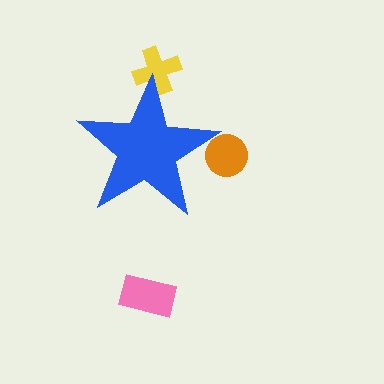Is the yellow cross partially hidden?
Yes, the yellow cross is partially hidden behind the blue star.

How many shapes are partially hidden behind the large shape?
2 shapes are partially hidden.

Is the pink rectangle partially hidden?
No, the pink rectangle is fully visible.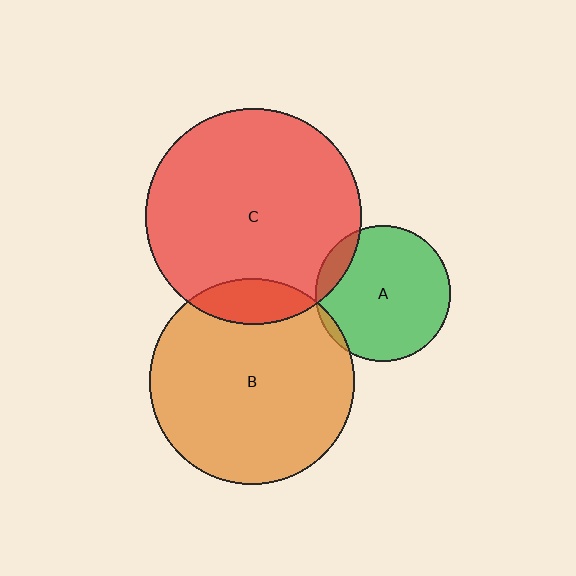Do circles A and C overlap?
Yes.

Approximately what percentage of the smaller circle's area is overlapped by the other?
Approximately 10%.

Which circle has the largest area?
Circle C (red).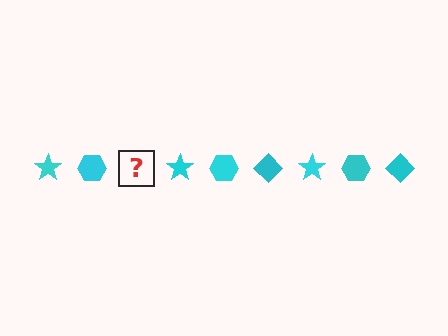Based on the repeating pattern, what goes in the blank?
The blank should be a cyan diamond.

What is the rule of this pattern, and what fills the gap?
The rule is that the pattern cycles through star, hexagon, diamond shapes in cyan. The gap should be filled with a cyan diamond.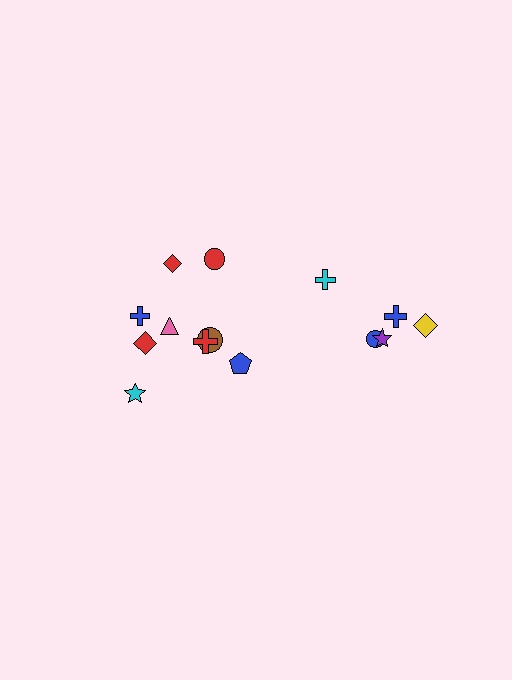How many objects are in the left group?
There are 8 objects.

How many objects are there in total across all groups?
There are 14 objects.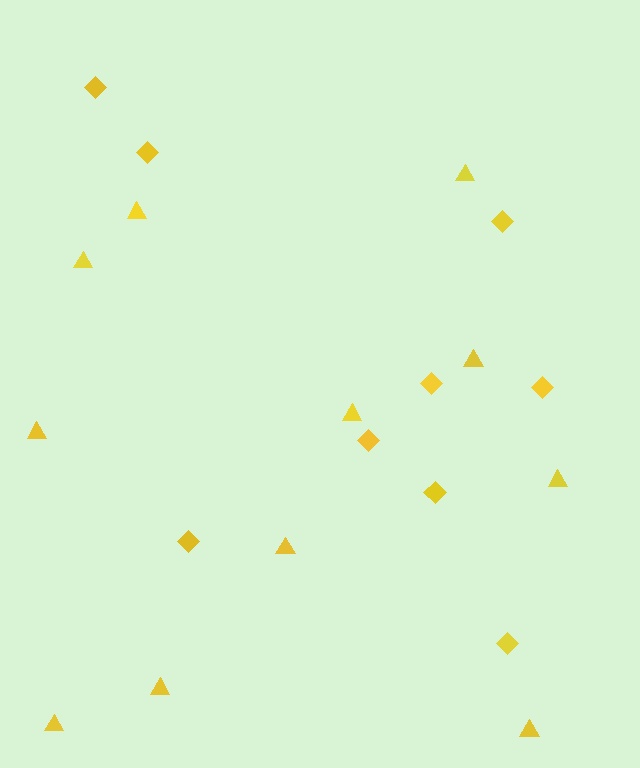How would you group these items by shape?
There are 2 groups: one group of diamonds (9) and one group of triangles (11).